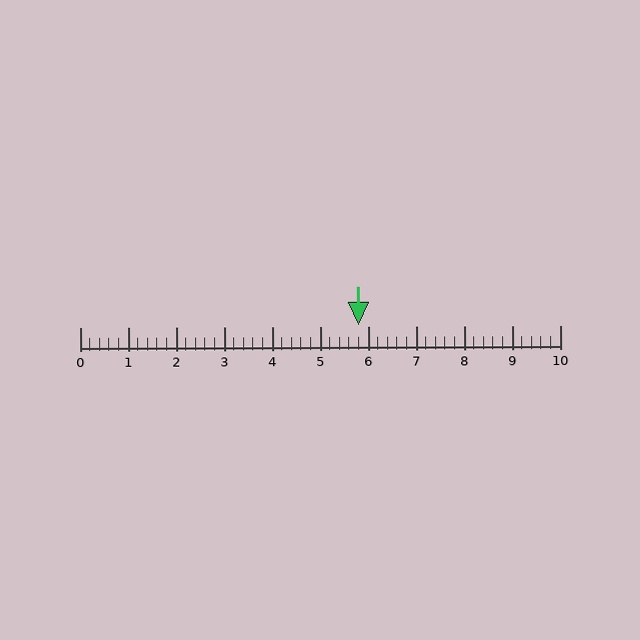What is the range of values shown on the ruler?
The ruler shows values from 0 to 10.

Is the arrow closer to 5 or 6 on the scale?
The arrow is closer to 6.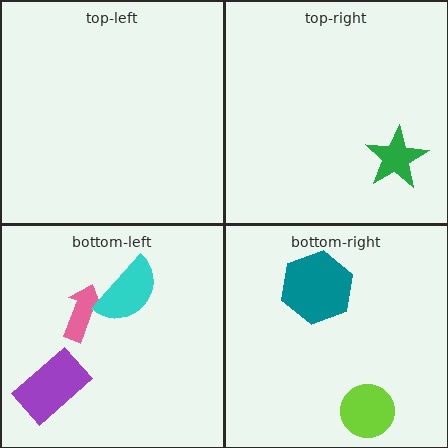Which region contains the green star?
The top-right region.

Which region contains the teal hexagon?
The bottom-right region.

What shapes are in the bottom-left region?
The pink arrow, the purple rectangle, the cyan semicircle.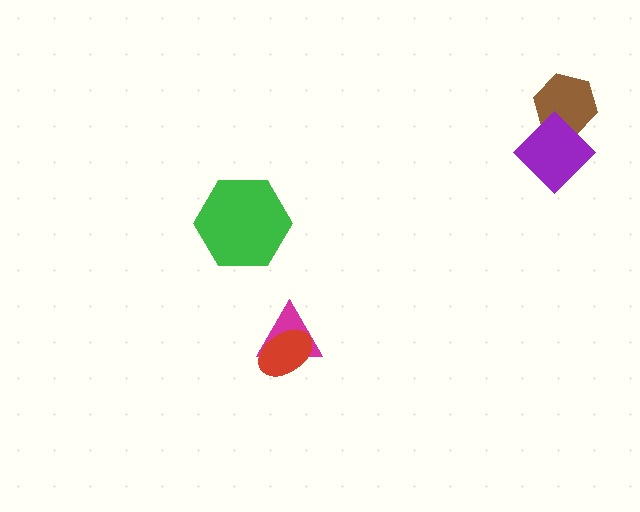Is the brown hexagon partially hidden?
Yes, it is partially covered by another shape.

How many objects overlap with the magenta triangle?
1 object overlaps with the magenta triangle.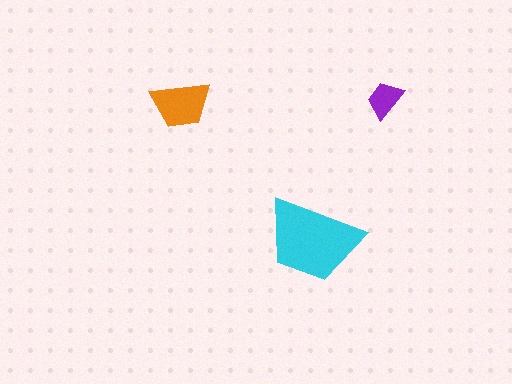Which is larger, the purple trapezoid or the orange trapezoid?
The orange one.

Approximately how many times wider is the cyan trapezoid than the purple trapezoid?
About 2.5 times wider.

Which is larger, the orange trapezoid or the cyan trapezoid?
The cyan one.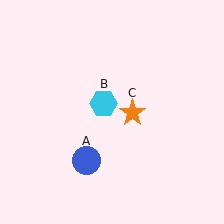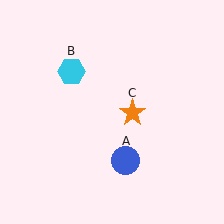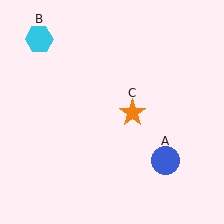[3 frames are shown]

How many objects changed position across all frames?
2 objects changed position: blue circle (object A), cyan hexagon (object B).